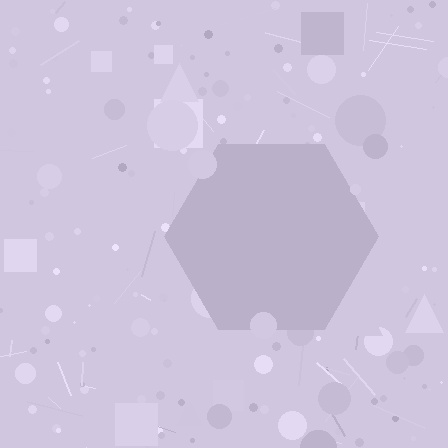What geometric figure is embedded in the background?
A hexagon is embedded in the background.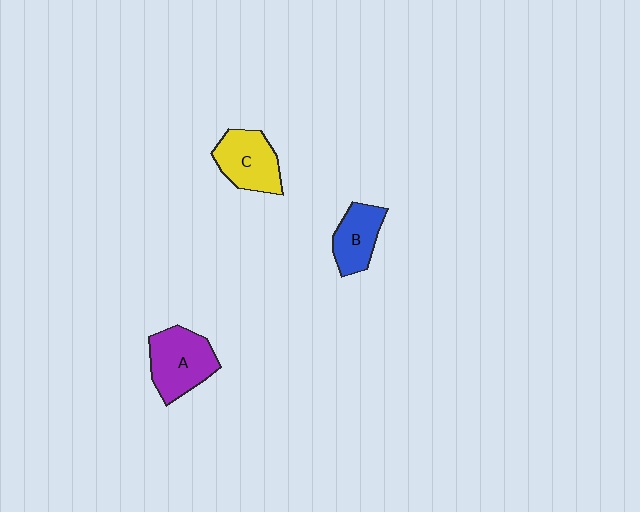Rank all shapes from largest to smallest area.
From largest to smallest: A (purple), C (yellow), B (blue).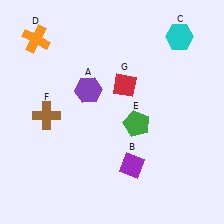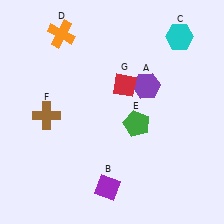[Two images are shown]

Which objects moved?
The objects that moved are: the purple hexagon (A), the purple diamond (B), the orange cross (D).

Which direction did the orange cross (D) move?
The orange cross (D) moved right.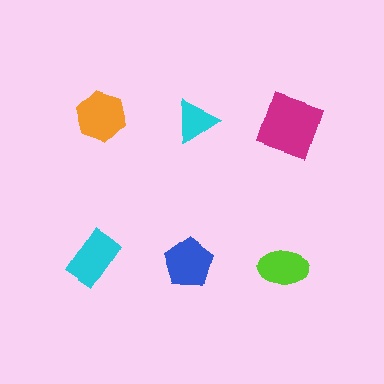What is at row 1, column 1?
An orange hexagon.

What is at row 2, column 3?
A lime ellipse.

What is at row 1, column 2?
A cyan triangle.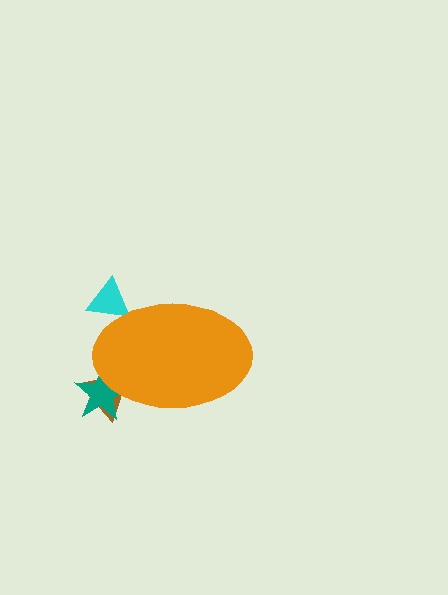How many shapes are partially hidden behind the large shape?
3 shapes are partially hidden.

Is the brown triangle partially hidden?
Yes, the brown triangle is partially hidden behind the orange ellipse.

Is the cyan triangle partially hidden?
Yes, the cyan triangle is partially hidden behind the orange ellipse.